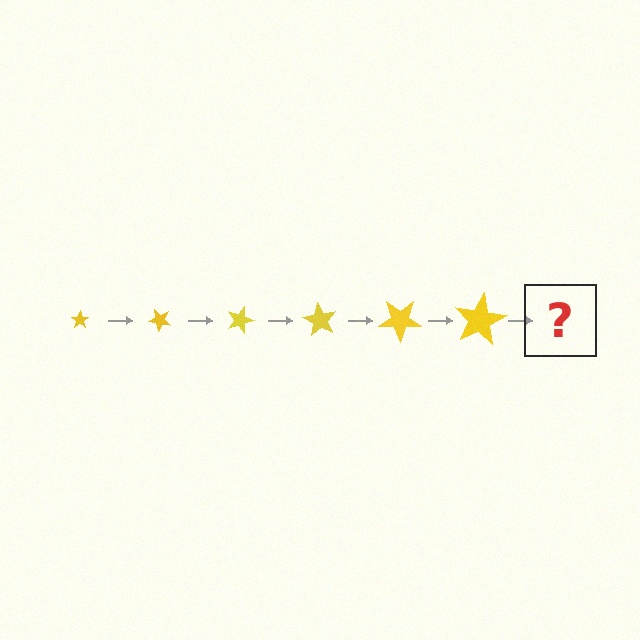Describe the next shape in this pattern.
It should be a star, larger than the previous one and rotated 270 degrees from the start.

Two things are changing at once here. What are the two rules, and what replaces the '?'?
The two rules are that the star grows larger each step and it rotates 45 degrees each step. The '?' should be a star, larger than the previous one and rotated 270 degrees from the start.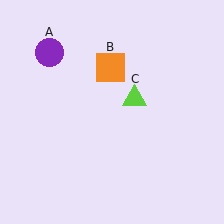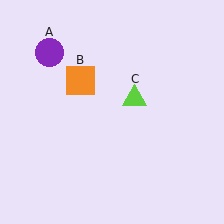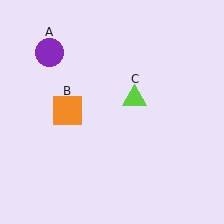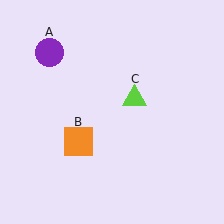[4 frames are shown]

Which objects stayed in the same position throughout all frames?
Purple circle (object A) and lime triangle (object C) remained stationary.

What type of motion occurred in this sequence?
The orange square (object B) rotated counterclockwise around the center of the scene.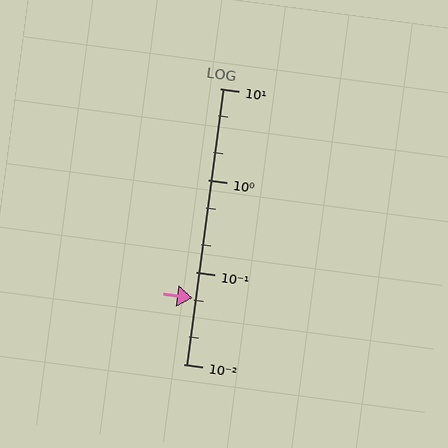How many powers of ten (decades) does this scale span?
The scale spans 3 decades, from 0.01 to 10.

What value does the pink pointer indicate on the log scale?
The pointer indicates approximately 0.052.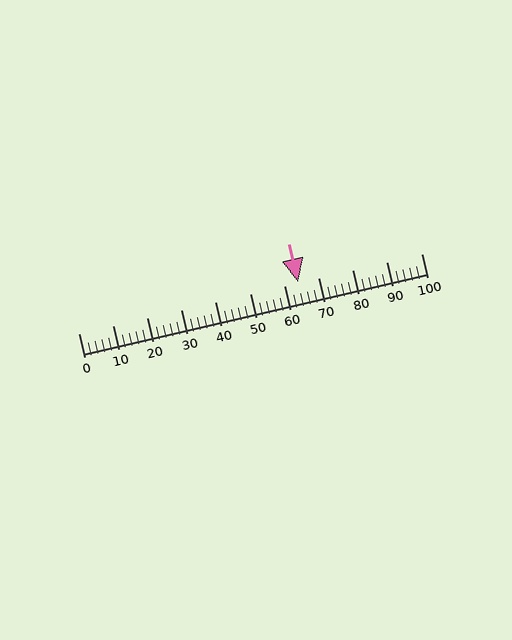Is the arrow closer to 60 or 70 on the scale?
The arrow is closer to 60.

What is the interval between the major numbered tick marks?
The major tick marks are spaced 10 units apart.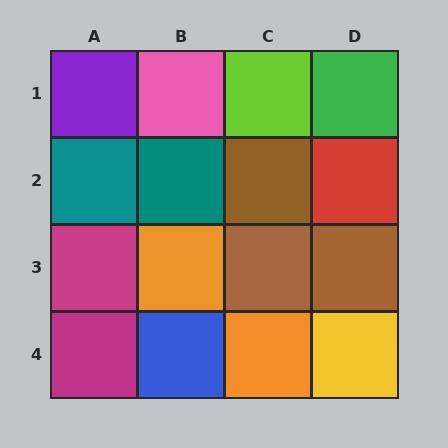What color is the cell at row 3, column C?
Brown.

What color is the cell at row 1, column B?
Pink.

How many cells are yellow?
1 cell is yellow.